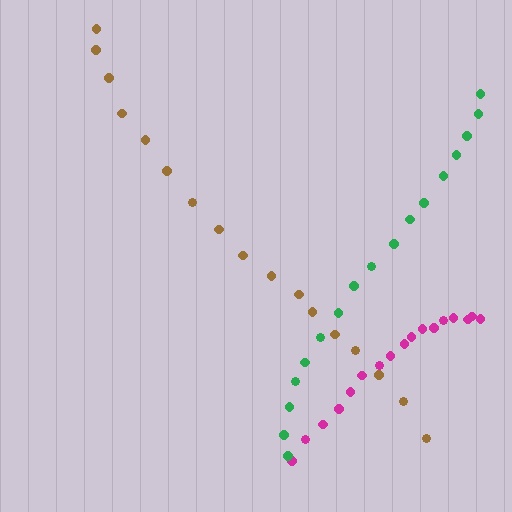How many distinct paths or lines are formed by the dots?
There are 3 distinct paths.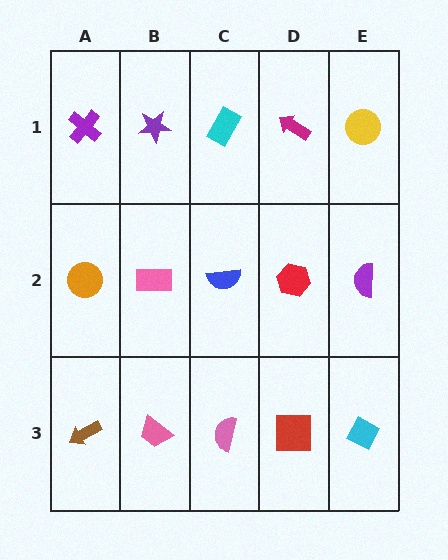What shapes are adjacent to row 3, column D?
A red hexagon (row 2, column D), a pink semicircle (row 3, column C), a cyan diamond (row 3, column E).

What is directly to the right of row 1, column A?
A purple star.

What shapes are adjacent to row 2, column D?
A magenta arrow (row 1, column D), a red square (row 3, column D), a blue semicircle (row 2, column C), a purple semicircle (row 2, column E).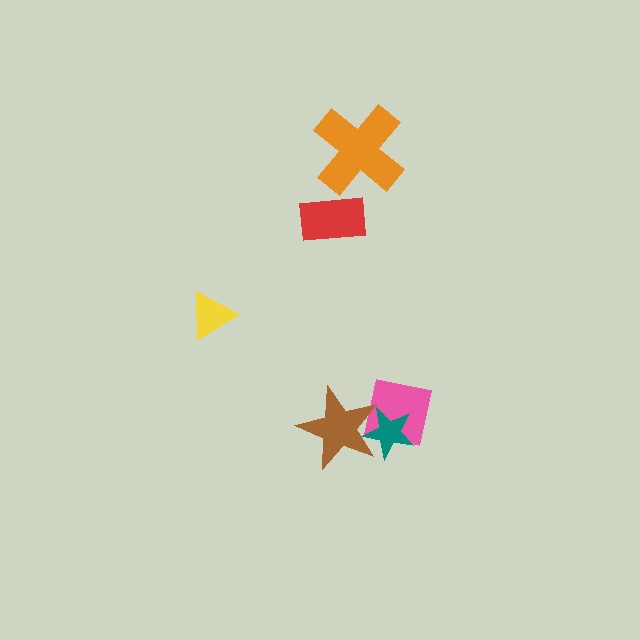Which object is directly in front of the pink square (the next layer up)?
The teal star is directly in front of the pink square.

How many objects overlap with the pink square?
2 objects overlap with the pink square.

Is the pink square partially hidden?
Yes, it is partially covered by another shape.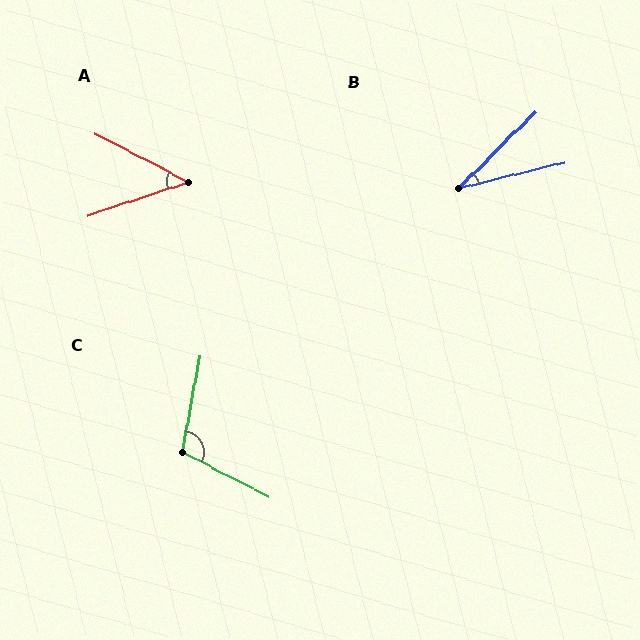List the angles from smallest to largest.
B (31°), A (46°), C (106°).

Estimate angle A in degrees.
Approximately 46 degrees.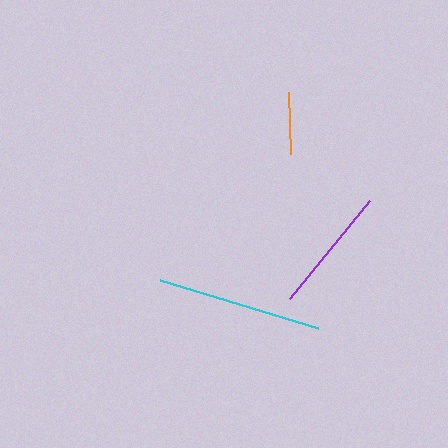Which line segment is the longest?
The cyan line is the longest at approximately 165 pixels.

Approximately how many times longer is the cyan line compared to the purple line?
The cyan line is approximately 1.3 times the length of the purple line.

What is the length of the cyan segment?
The cyan segment is approximately 165 pixels long.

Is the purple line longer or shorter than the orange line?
The purple line is longer than the orange line.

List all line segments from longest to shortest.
From longest to shortest: cyan, purple, orange.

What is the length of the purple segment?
The purple segment is approximately 126 pixels long.